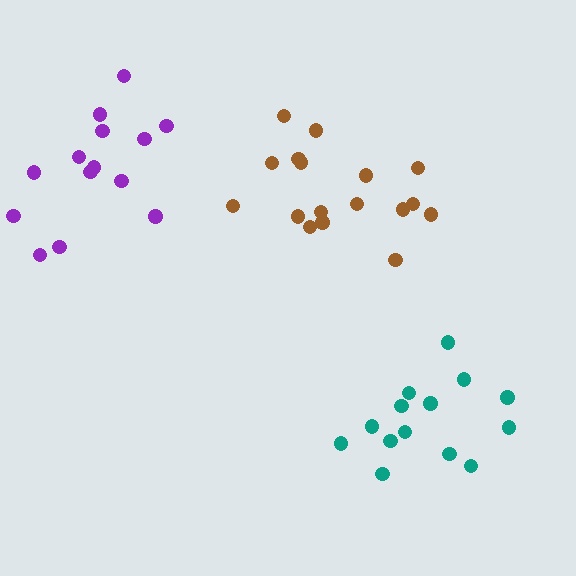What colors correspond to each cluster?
The clusters are colored: brown, teal, purple.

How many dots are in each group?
Group 1: 17 dots, Group 2: 14 dots, Group 3: 14 dots (45 total).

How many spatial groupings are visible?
There are 3 spatial groupings.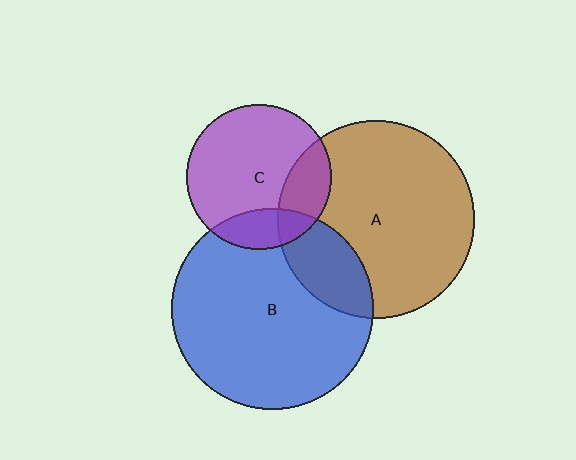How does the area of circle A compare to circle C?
Approximately 1.9 times.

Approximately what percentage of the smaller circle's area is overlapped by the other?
Approximately 25%.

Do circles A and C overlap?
Yes.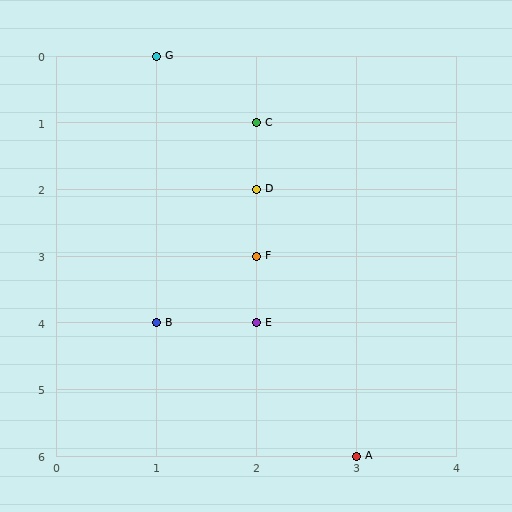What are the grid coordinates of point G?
Point G is at grid coordinates (1, 0).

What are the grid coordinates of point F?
Point F is at grid coordinates (2, 3).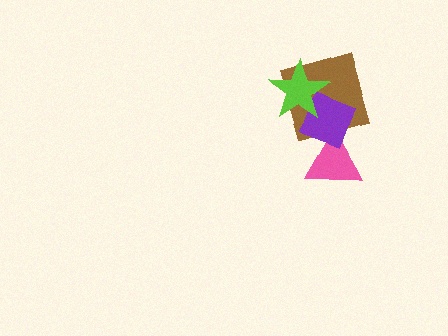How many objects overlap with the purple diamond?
3 objects overlap with the purple diamond.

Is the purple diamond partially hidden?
Yes, it is partially covered by another shape.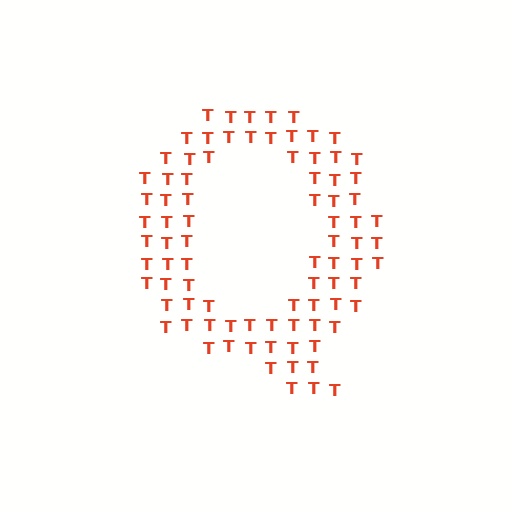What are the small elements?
The small elements are letter T's.